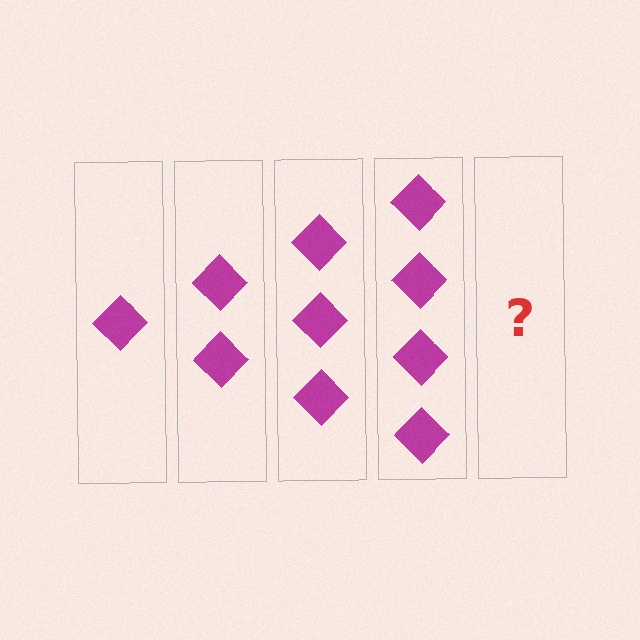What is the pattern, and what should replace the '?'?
The pattern is that each step adds one more diamond. The '?' should be 5 diamonds.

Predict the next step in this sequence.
The next step is 5 diamonds.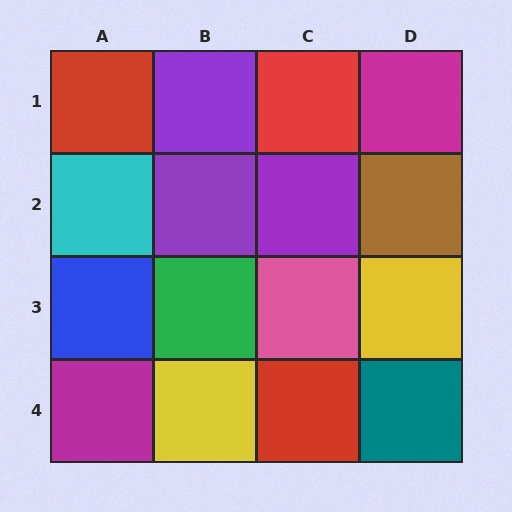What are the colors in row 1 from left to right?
Red, purple, red, magenta.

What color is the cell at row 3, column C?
Pink.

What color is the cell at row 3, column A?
Blue.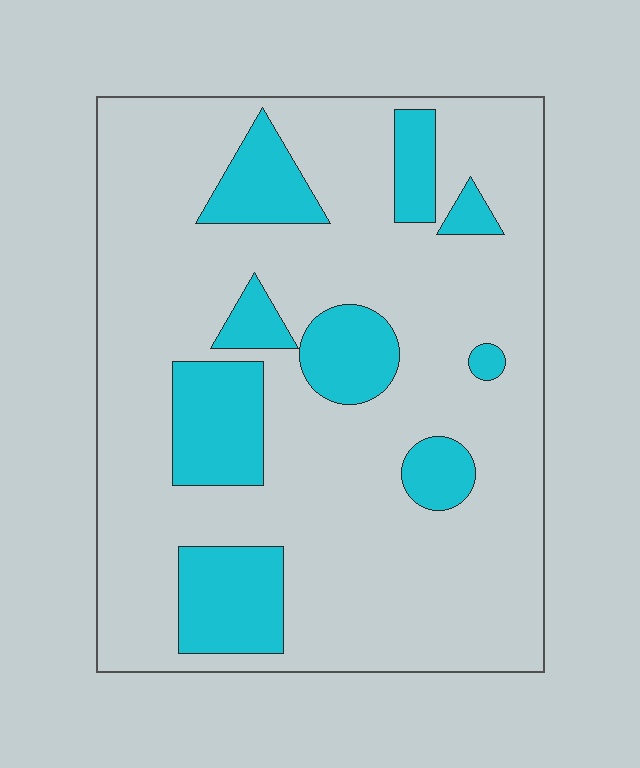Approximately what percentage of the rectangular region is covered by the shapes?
Approximately 20%.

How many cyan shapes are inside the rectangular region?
9.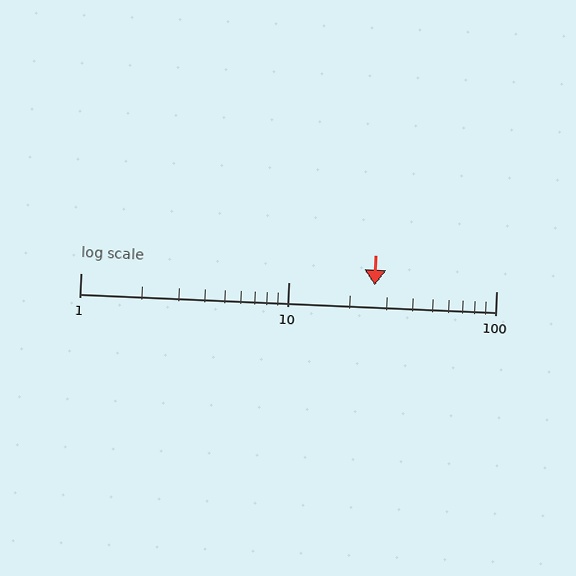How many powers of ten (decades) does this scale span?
The scale spans 2 decades, from 1 to 100.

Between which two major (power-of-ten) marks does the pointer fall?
The pointer is between 10 and 100.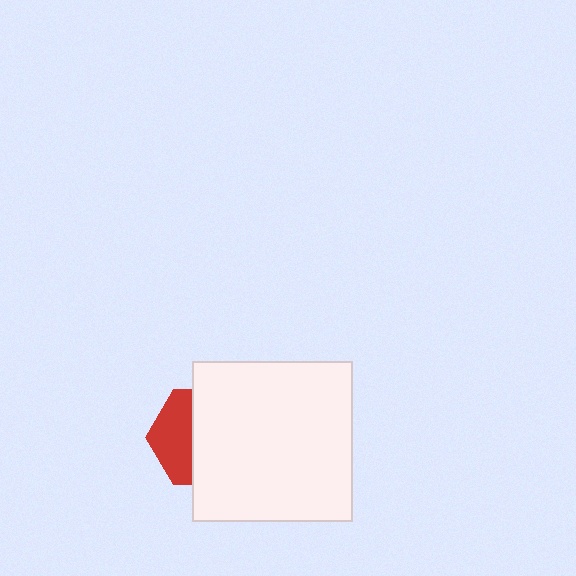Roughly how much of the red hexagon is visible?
A small part of it is visible (roughly 39%).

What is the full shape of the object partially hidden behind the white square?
The partially hidden object is a red hexagon.